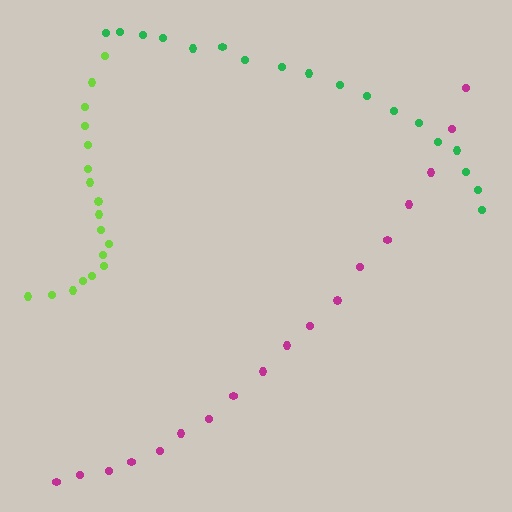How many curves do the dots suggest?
There are 3 distinct paths.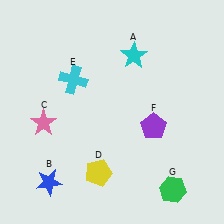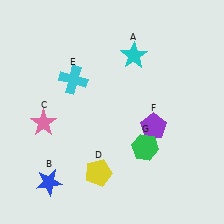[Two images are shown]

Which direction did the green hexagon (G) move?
The green hexagon (G) moved up.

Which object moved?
The green hexagon (G) moved up.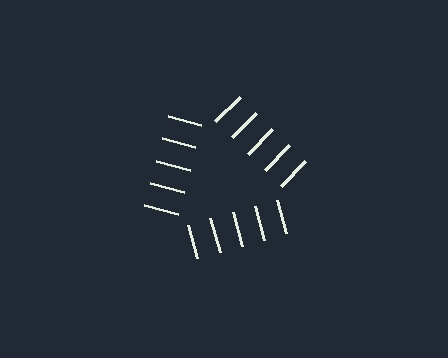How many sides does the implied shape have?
3 sides — the line-ends trace a triangle.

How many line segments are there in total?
15 — 5 along each of the 3 edges.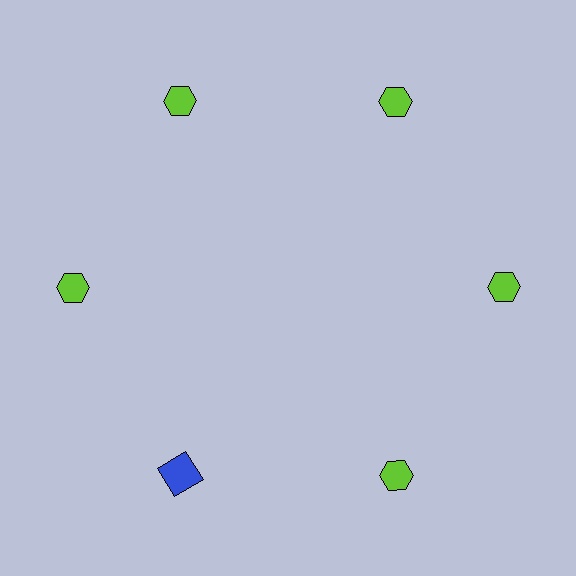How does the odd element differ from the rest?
It differs in both color (blue instead of lime) and shape (square instead of hexagon).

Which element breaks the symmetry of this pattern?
The blue square at roughly the 7 o'clock position breaks the symmetry. All other shapes are lime hexagons.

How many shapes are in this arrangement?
There are 6 shapes arranged in a ring pattern.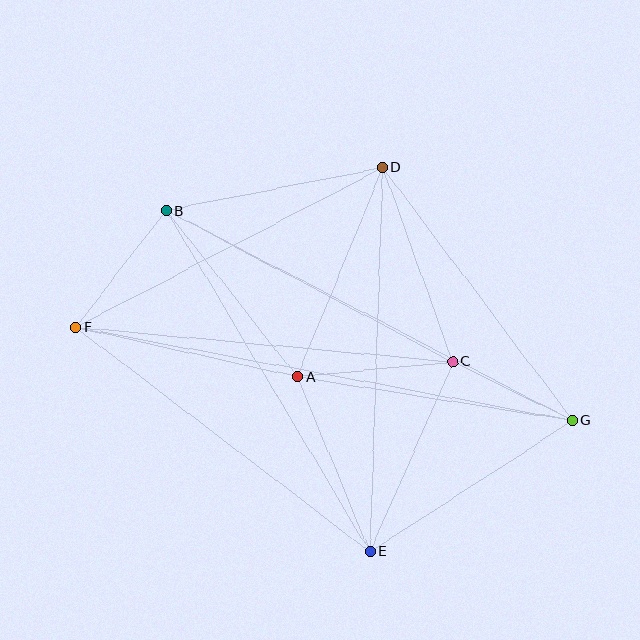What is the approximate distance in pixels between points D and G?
The distance between D and G is approximately 316 pixels.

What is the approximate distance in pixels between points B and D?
The distance between B and D is approximately 221 pixels.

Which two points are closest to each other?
Points C and G are closest to each other.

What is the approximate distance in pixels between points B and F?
The distance between B and F is approximately 147 pixels.